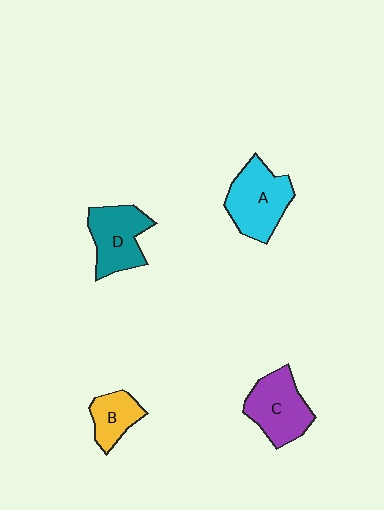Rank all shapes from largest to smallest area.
From largest to smallest: A (cyan), C (purple), D (teal), B (yellow).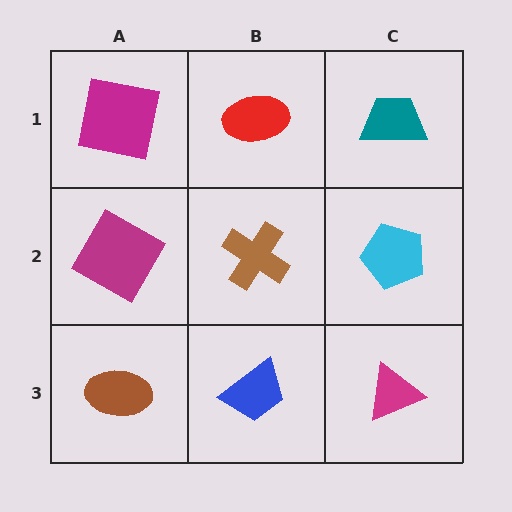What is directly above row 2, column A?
A magenta square.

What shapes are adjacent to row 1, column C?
A cyan pentagon (row 2, column C), a red ellipse (row 1, column B).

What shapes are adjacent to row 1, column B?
A brown cross (row 2, column B), a magenta square (row 1, column A), a teal trapezoid (row 1, column C).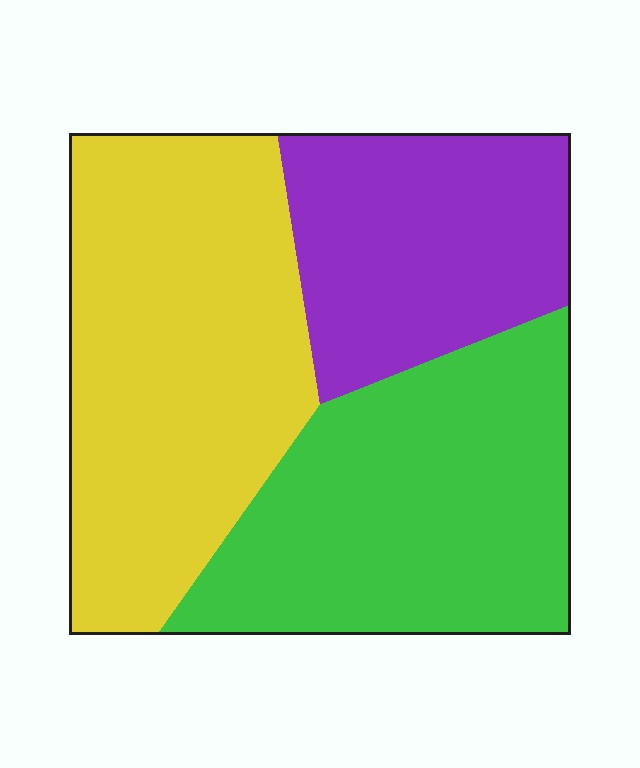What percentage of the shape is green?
Green covers 35% of the shape.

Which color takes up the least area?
Purple, at roughly 25%.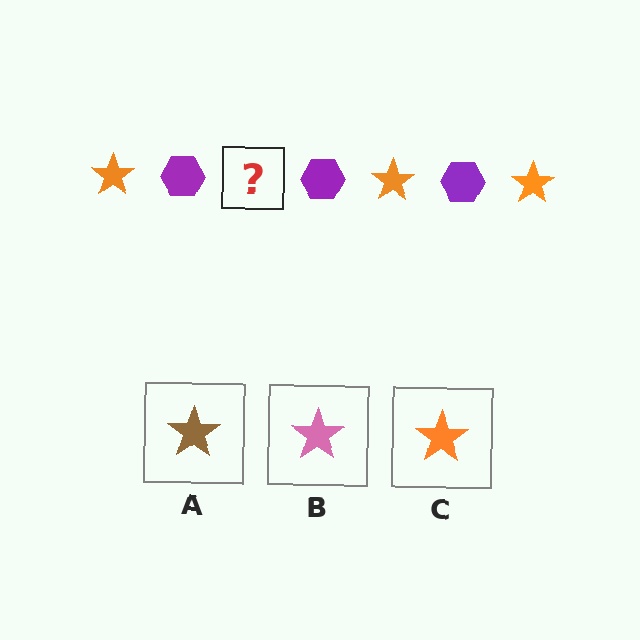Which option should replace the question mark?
Option C.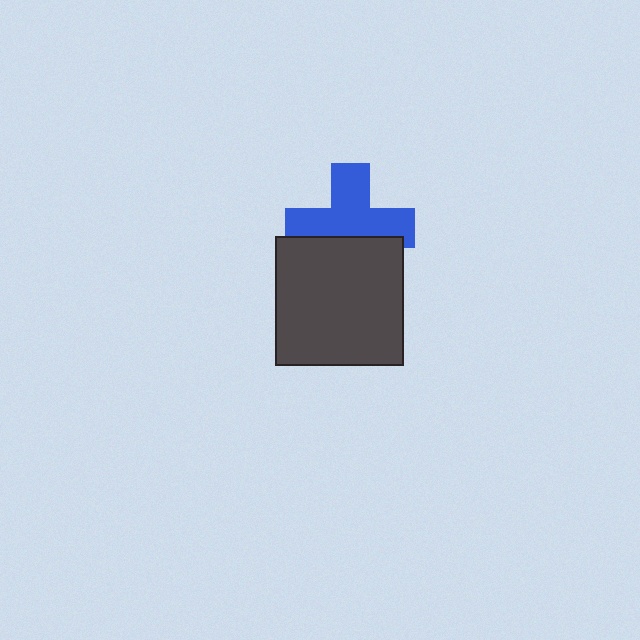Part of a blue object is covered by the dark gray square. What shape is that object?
It is a cross.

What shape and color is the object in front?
The object in front is a dark gray square.